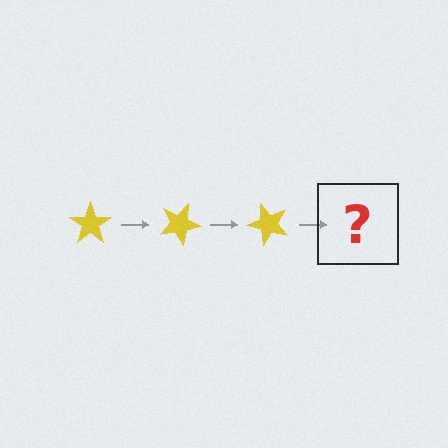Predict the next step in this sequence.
The next step is a yellow star rotated 75 degrees.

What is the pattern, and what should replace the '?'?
The pattern is that the star rotates 25 degrees each step. The '?' should be a yellow star rotated 75 degrees.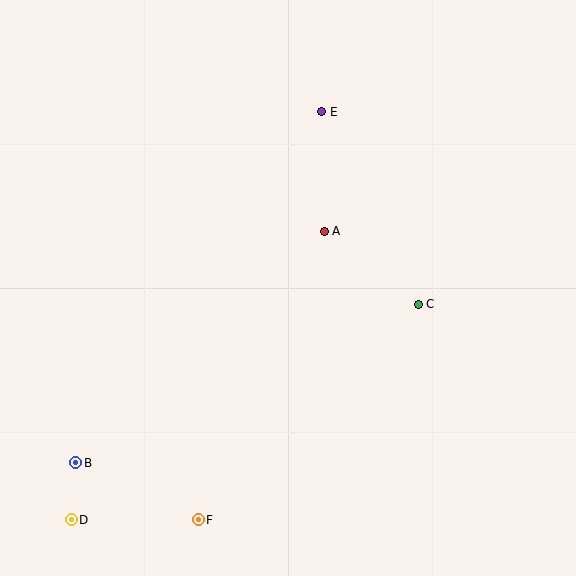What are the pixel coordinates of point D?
Point D is at (71, 520).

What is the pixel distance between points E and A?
The distance between E and A is 120 pixels.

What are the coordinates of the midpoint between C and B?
The midpoint between C and B is at (247, 384).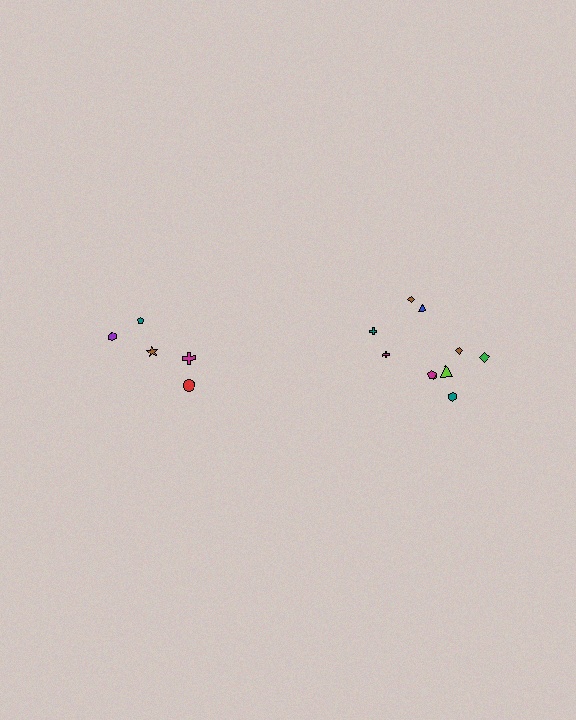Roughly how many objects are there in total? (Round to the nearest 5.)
Roughly 15 objects in total.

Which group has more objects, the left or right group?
The right group.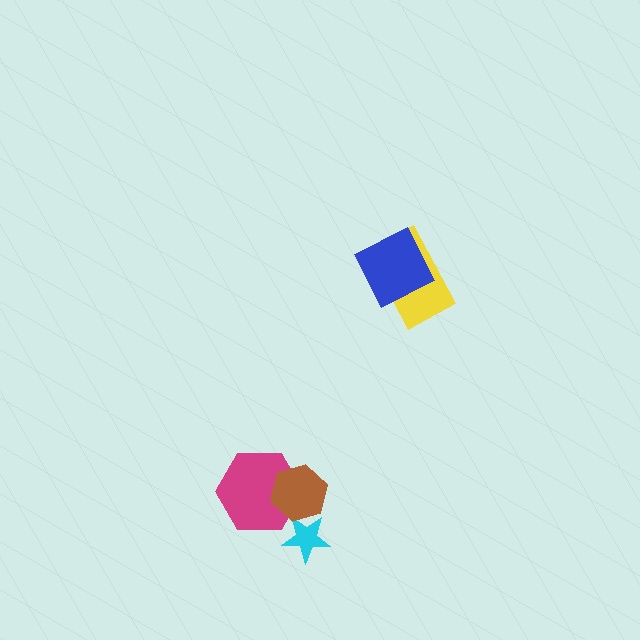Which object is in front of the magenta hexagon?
The brown hexagon is in front of the magenta hexagon.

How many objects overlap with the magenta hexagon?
1 object overlaps with the magenta hexagon.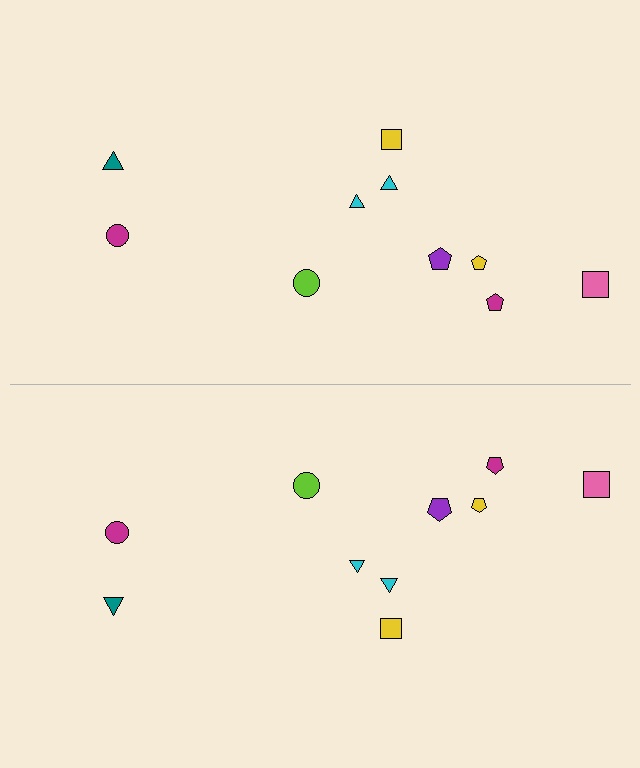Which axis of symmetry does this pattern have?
The pattern has a horizontal axis of symmetry running through the center of the image.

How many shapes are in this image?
There are 20 shapes in this image.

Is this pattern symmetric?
Yes, this pattern has bilateral (reflection) symmetry.